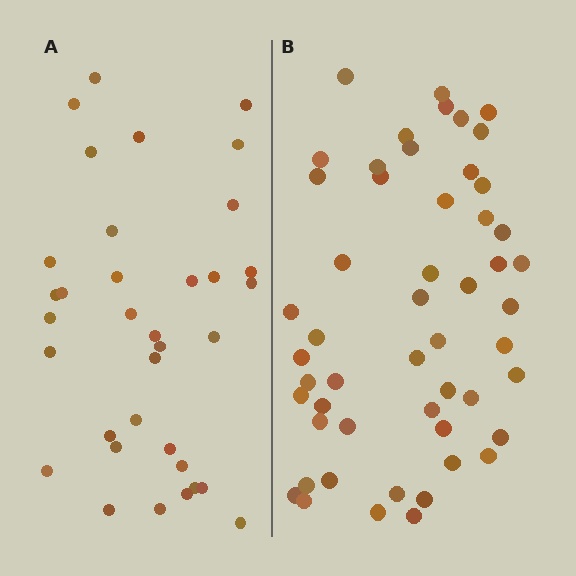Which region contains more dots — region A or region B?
Region B (the right region) has more dots.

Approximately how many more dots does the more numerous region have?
Region B has approximately 15 more dots than region A.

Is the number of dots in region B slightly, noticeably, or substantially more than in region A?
Region B has substantially more. The ratio is roughly 1.5 to 1.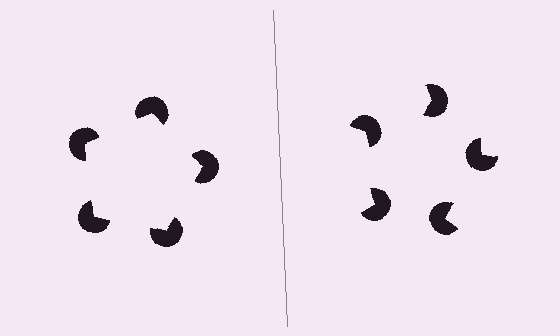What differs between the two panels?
The pac-man discs are positioned identically on both sides; only the wedge orientations differ. On the left they align to a pentagon; on the right they are misaligned.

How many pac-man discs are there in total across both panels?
10 — 5 on each side.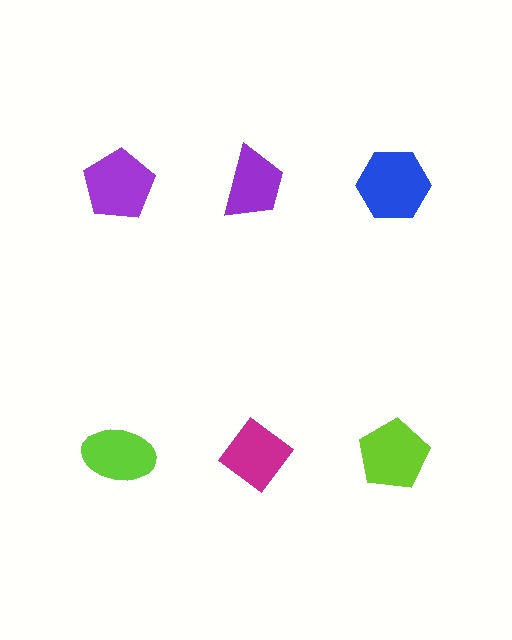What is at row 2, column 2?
A magenta diamond.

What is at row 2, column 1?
A lime ellipse.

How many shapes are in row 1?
3 shapes.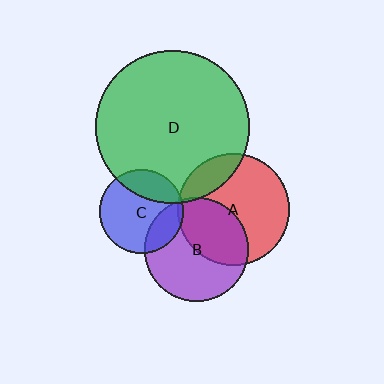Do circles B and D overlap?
Yes.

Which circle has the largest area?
Circle D (green).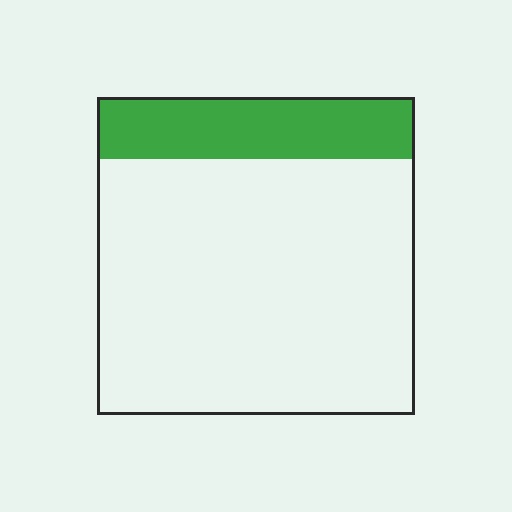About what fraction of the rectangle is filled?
About one fifth (1/5).